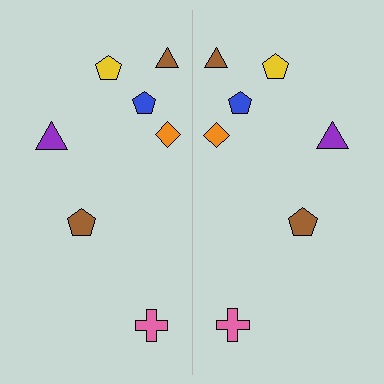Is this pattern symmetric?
Yes, this pattern has bilateral (reflection) symmetry.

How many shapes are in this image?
There are 14 shapes in this image.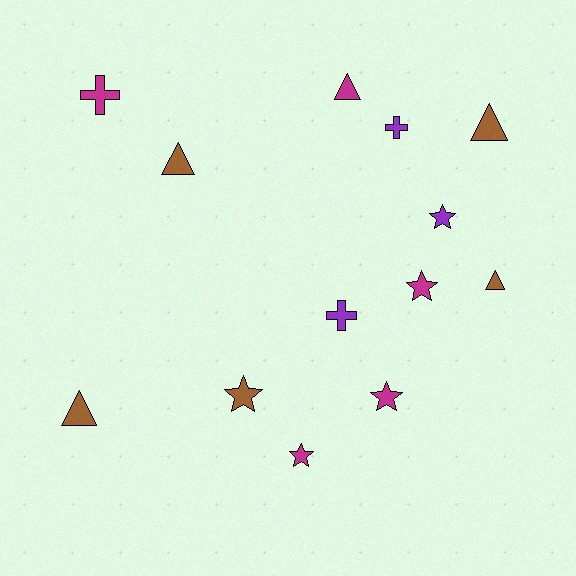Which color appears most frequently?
Magenta, with 5 objects.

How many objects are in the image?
There are 13 objects.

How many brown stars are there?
There is 1 brown star.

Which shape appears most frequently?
Star, with 5 objects.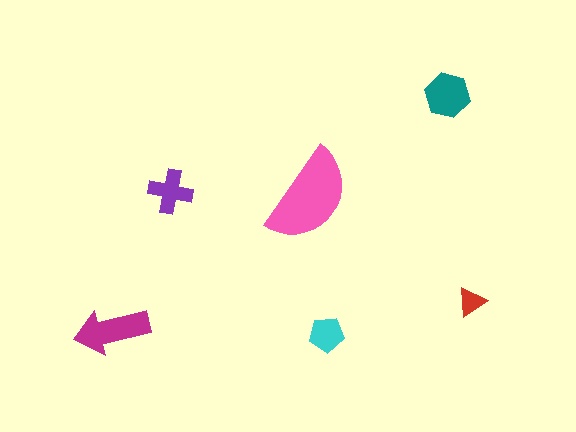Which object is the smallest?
The red triangle.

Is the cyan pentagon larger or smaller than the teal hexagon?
Smaller.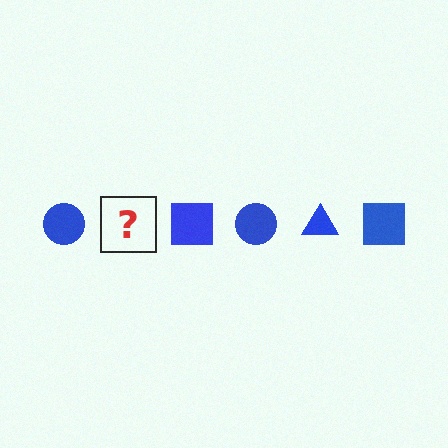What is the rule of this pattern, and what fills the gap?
The rule is that the pattern cycles through circle, triangle, square shapes in blue. The gap should be filled with a blue triangle.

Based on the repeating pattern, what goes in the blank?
The blank should be a blue triangle.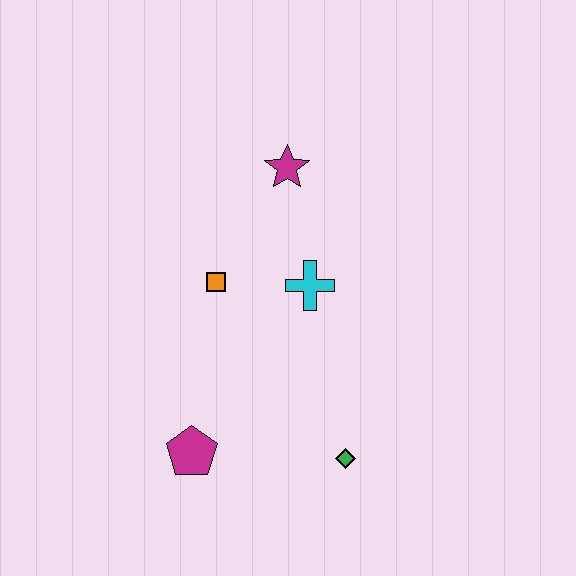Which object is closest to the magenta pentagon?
The green diamond is closest to the magenta pentagon.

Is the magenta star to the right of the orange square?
Yes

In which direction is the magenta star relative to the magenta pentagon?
The magenta star is above the magenta pentagon.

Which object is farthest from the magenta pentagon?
The magenta star is farthest from the magenta pentagon.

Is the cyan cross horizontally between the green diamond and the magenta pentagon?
Yes